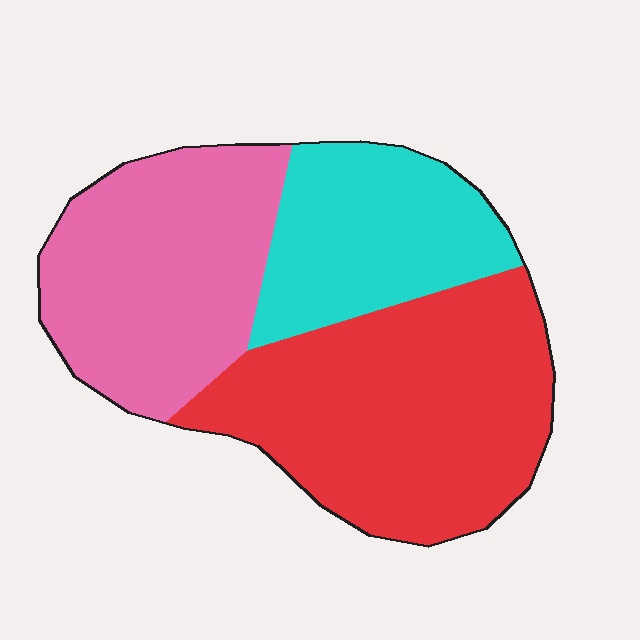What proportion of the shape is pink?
Pink takes up about one third (1/3) of the shape.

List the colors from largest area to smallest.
From largest to smallest: red, pink, cyan.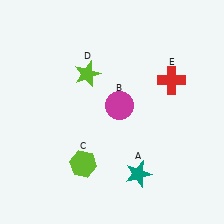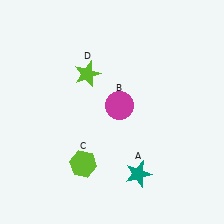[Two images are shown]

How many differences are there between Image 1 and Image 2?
There is 1 difference between the two images.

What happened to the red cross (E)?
The red cross (E) was removed in Image 2. It was in the top-right area of Image 1.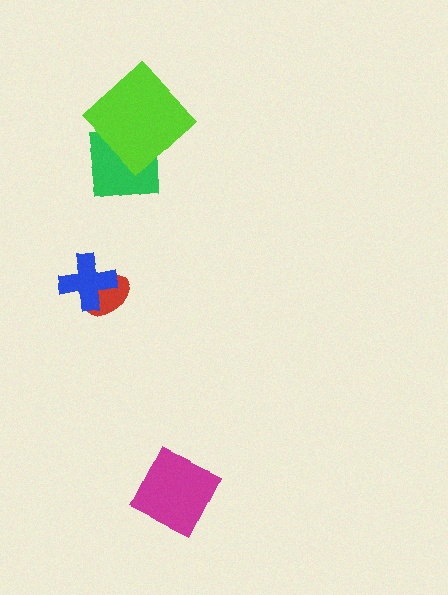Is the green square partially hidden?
Yes, it is partially covered by another shape.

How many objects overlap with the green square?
1 object overlaps with the green square.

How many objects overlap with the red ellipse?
1 object overlaps with the red ellipse.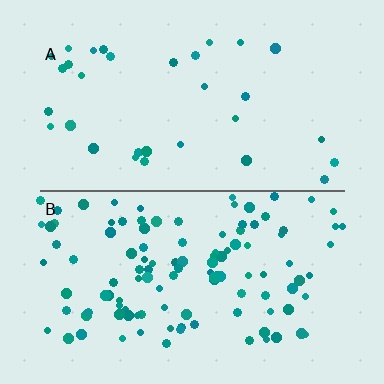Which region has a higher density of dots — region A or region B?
B (the bottom).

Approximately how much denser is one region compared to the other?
Approximately 3.5× — region B over region A.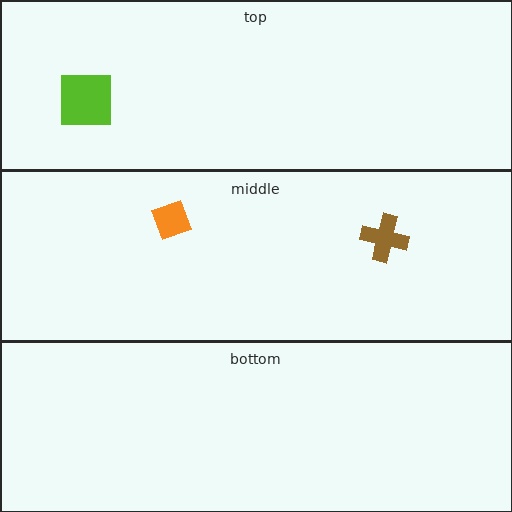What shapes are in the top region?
The lime square.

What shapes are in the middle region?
The orange diamond, the brown cross.